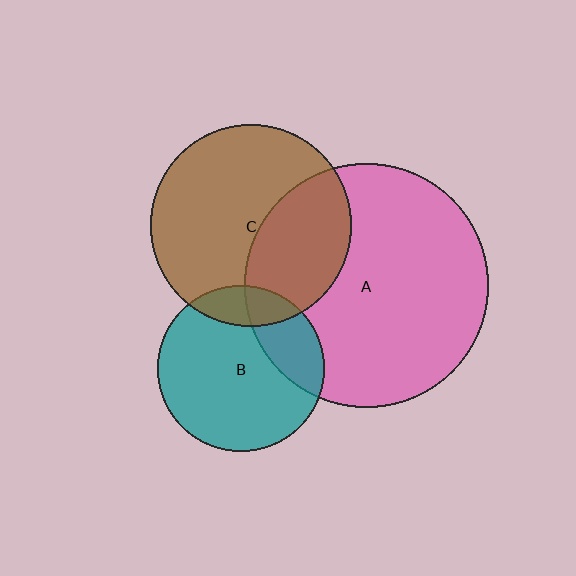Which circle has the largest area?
Circle A (pink).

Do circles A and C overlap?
Yes.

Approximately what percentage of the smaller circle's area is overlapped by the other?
Approximately 35%.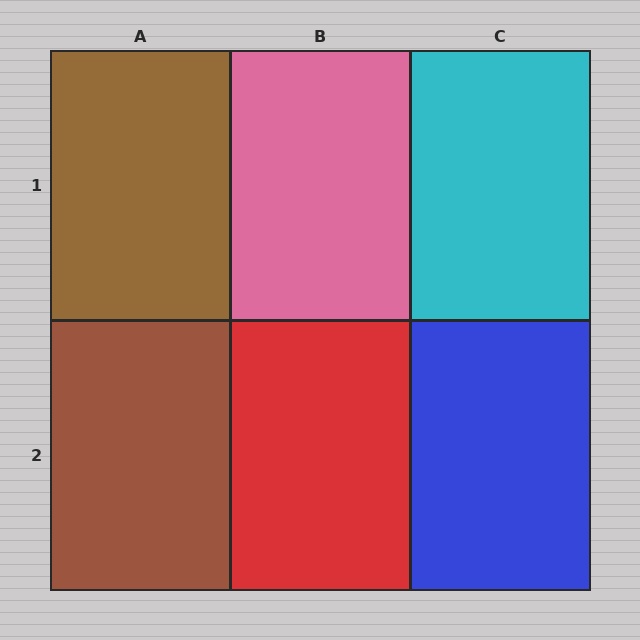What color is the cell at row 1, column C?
Cyan.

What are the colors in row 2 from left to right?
Brown, red, blue.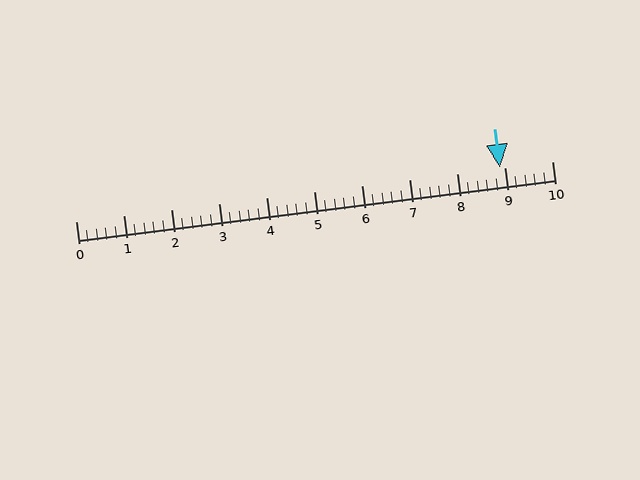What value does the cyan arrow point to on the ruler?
The cyan arrow points to approximately 8.9.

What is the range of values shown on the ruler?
The ruler shows values from 0 to 10.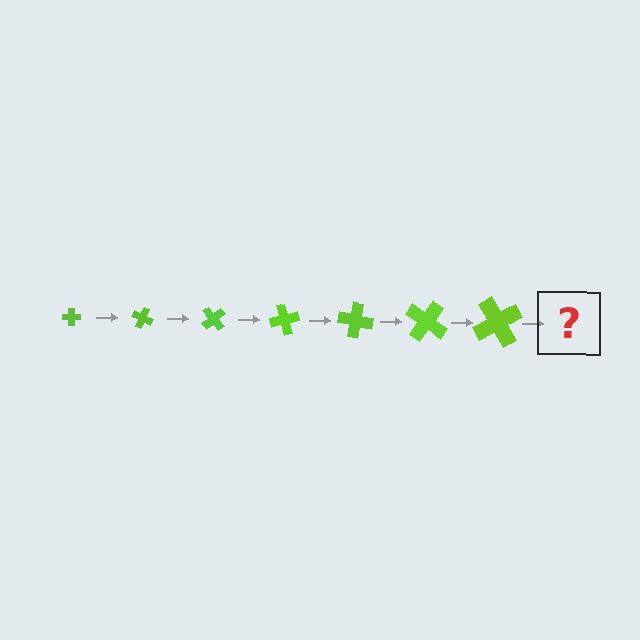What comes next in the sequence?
The next element should be a cross, larger than the previous one and rotated 175 degrees from the start.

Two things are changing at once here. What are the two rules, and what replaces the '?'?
The two rules are that the cross grows larger each step and it rotates 25 degrees each step. The '?' should be a cross, larger than the previous one and rotated 175 degrees from the start.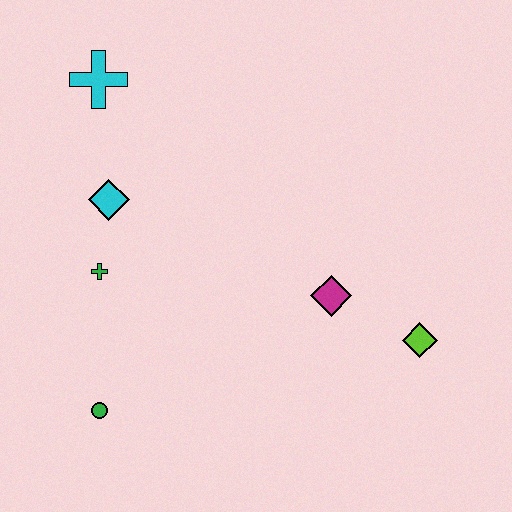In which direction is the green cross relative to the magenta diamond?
The green cross is to the left of the magenta diamond.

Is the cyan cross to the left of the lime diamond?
Yes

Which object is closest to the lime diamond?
The magenta diamond is closest to the lime diamond.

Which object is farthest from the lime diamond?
The cyan cross is farthest from the lime diamond.